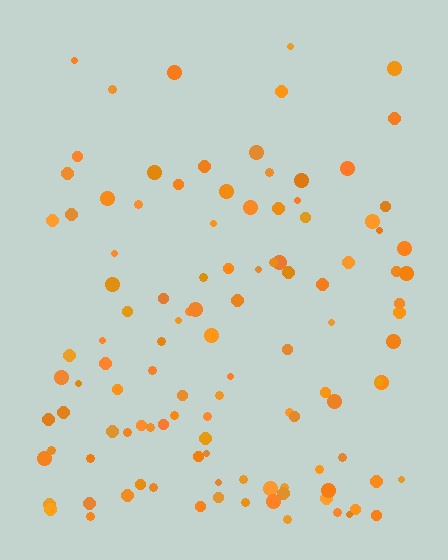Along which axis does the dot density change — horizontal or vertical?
Vertical.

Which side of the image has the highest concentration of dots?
The bottom.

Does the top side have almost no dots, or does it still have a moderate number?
Still a moderate number, just noticeably fewer than the bottom.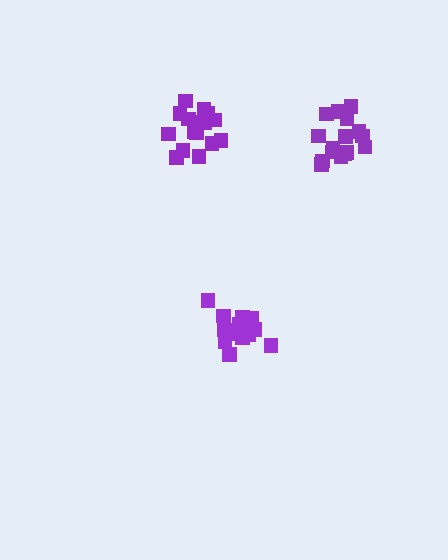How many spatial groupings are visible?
There are 3 spatial groupings.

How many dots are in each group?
Group 1: 16 dots, Group 2: 16 dots, Group 3: 16 dots (48 total).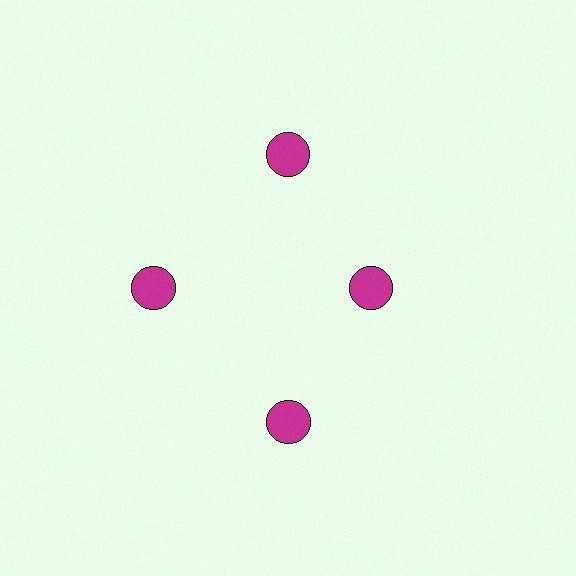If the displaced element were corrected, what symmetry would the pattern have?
It would have 4-fold rotational symmetry — the pattern would map onto itself every 90 degrees.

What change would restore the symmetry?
The symmetry would be restored by moving it outward, back onto the ring so that all 4 circles sit at equal angles and equal distance from the center.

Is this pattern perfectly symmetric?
No. The 4 magenta circles are arranged in a ring, but one element near the 3 o'clock position is pulled inward toward the center, breaking the 4-fold rotational symmetry.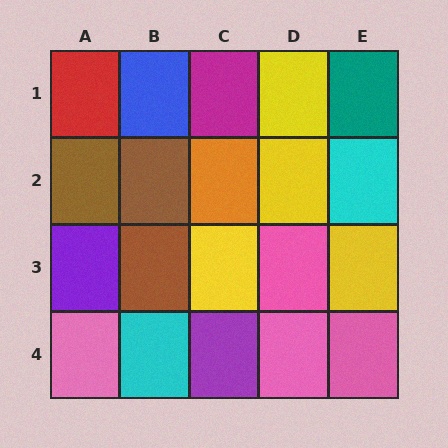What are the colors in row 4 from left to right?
Pink, cyan, purple, pink, pink.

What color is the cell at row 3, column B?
Brown.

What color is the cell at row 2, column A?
Brown.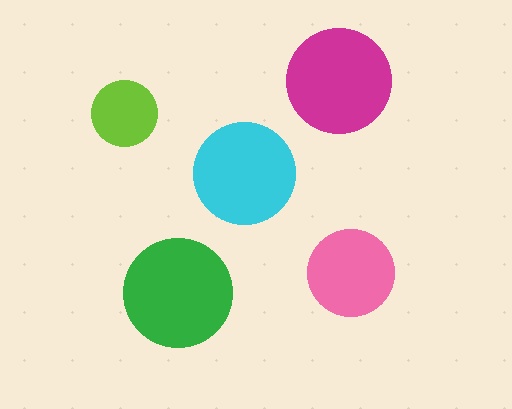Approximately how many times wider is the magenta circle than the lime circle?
About 1.5 times wider.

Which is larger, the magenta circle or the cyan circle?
The magenta one.